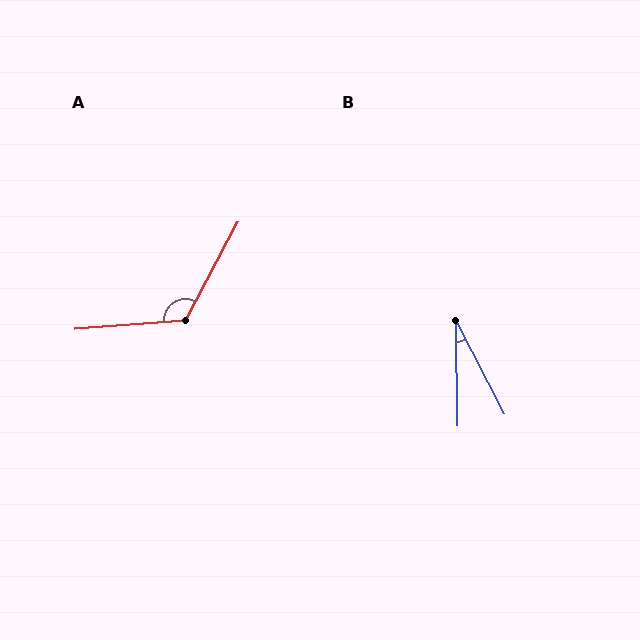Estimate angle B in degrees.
Approximately 27 degrees.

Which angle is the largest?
A, at approximately 123 degrees.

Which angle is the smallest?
B, at approximately 27 degrees.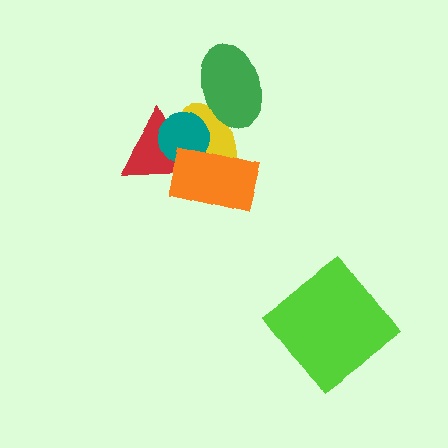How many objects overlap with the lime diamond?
0 objects overlap with the lime diamond.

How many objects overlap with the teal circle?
3 objects overlap with the teal circle.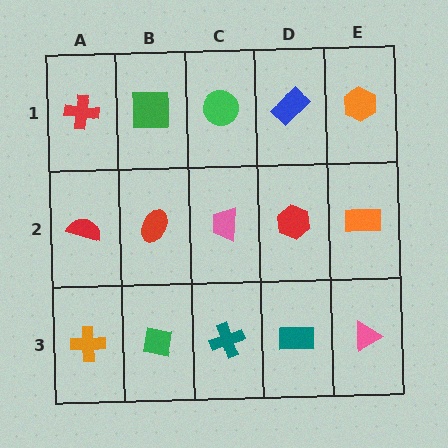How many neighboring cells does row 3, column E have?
2.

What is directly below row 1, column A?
A red semicircle.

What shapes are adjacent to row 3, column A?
A red semicircle (row 2, column A), a green square (row 3, column B).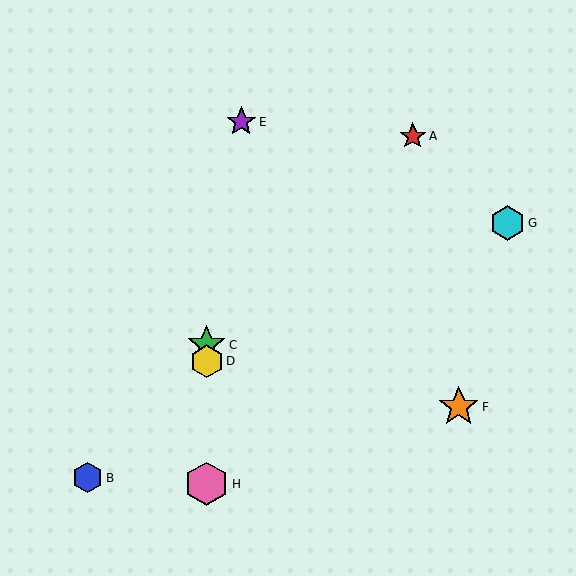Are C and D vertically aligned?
Yes, both are at x≈207.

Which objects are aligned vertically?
Objects C, D, H are aligned vertically.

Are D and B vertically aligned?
No, D is at x≈207 and B is at x≈88.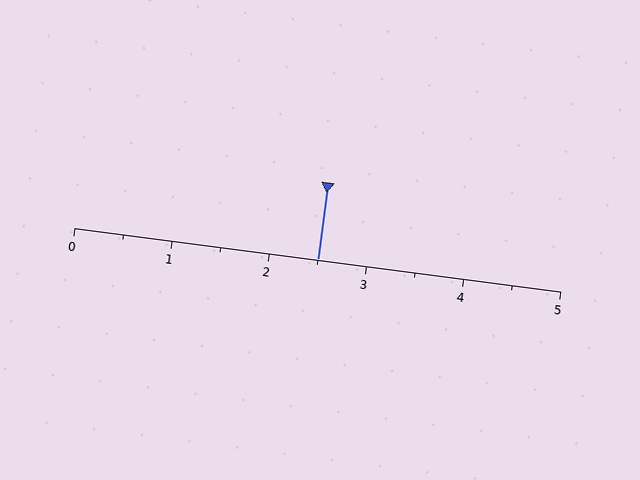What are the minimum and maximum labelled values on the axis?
The axis runs from 0 to 5.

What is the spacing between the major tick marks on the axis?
The major ticks are spaced 1 apart.